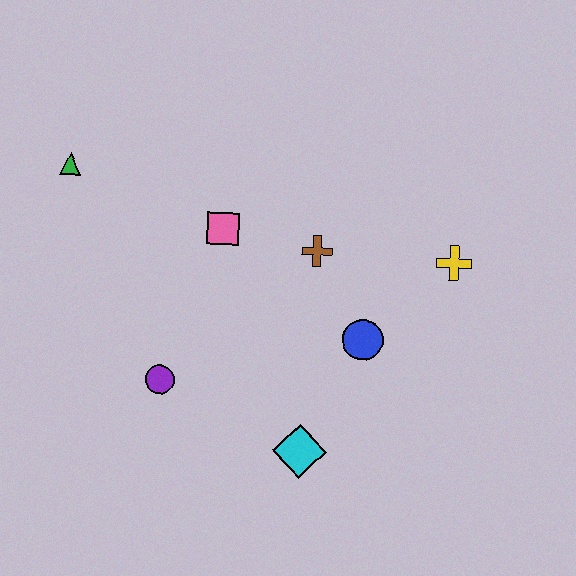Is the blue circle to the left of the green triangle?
No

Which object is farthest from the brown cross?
The green triangle is farthest from the brown cross.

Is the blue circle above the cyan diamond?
Yes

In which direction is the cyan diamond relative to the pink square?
The cyan diamond is below the pink square.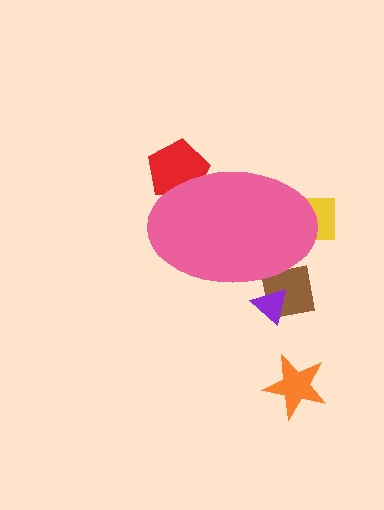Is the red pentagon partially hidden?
Yes, the red pentagon is partially hidden behind the pink ellipse.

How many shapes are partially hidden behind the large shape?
4 shapes are partially hidden.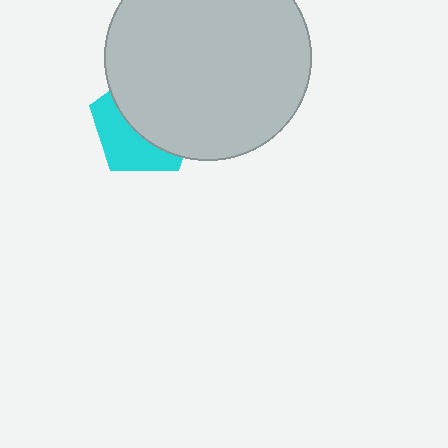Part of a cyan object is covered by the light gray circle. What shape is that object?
It is a pentagon.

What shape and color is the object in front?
The object in front is a light gray circle.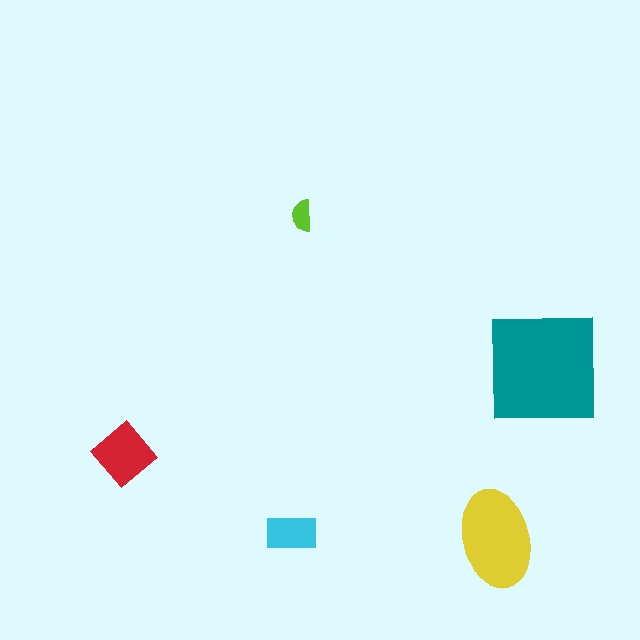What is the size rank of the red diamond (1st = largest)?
3rd.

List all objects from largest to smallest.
The teal square, the yellow ellipse, the red diamond, the cyan rectangle, the lime semicircle.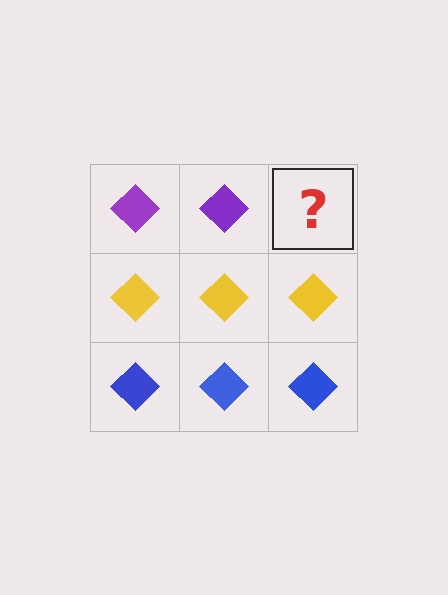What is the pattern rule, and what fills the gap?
The rule is that each row has a consistent color. The gap should be filled with a purple diamond.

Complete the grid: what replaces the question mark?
The question mark should be replaced with a purple diamond.